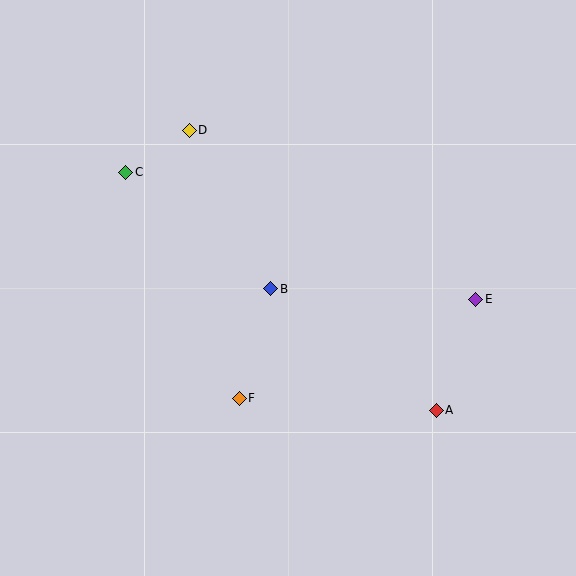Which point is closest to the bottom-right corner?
Point A is closest to the bottom-right corner.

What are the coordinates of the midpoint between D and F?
The midpoint between D and F is at (214, 264).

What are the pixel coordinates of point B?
Point B is at (271, 289).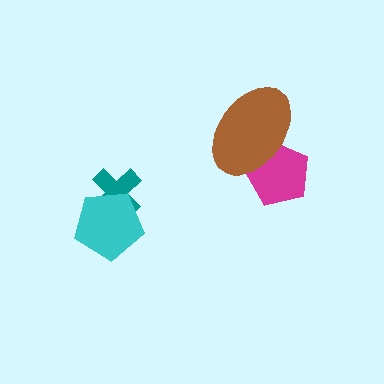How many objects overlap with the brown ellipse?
1 object overlaps with the brown ellipse.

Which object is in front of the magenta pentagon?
The brown ellipse is in front of the magenta pentagon.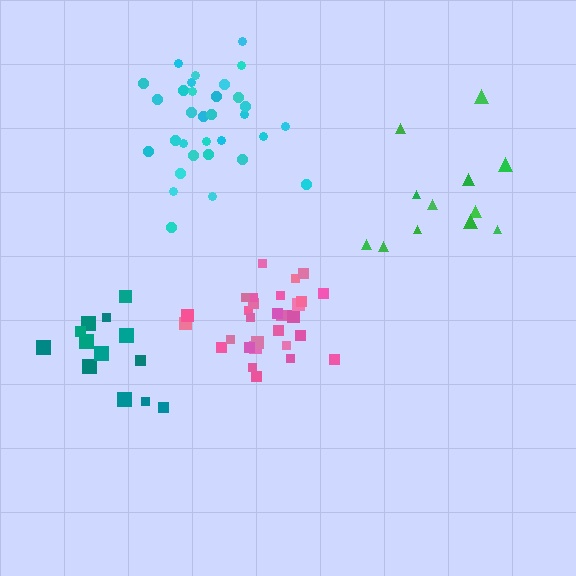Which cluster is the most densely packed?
Pink.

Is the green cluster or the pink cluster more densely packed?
Pink.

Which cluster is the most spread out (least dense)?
Green.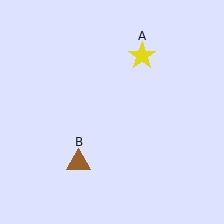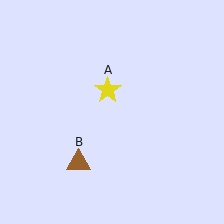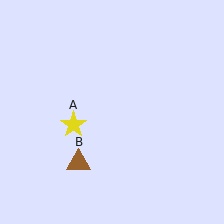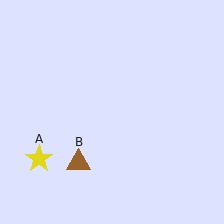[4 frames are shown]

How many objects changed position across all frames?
1 object changed position: yellow star (object A).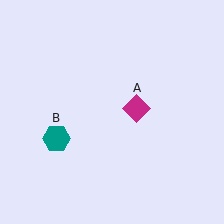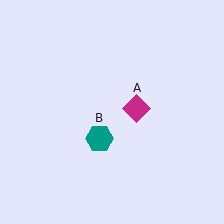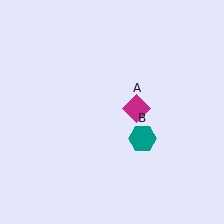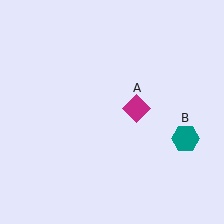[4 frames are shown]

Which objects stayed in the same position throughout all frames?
Magenta diamond (object A) remained stationary.